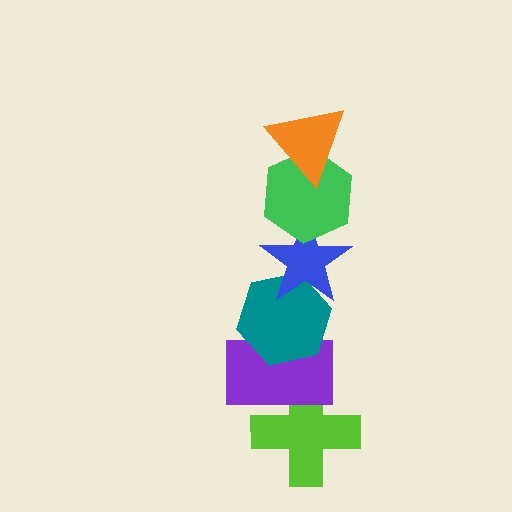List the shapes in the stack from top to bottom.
From top to bottom: the orange triangle, the green hexagon, the blue star, the teal hexagon, the purple rectangle, the lime cross.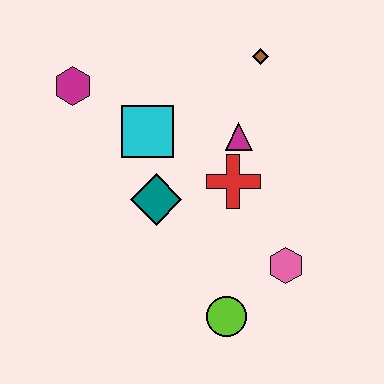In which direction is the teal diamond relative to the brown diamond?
The teal diamond is below the brown diamond.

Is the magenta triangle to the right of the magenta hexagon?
Yes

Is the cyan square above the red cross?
Yes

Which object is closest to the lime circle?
The pink hexagon is closest to the lime circle.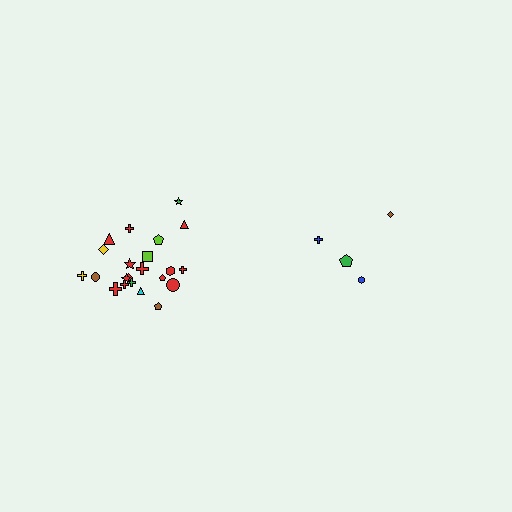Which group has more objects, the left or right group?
The left group.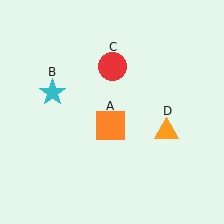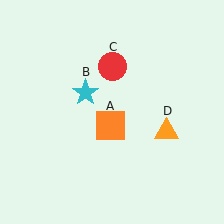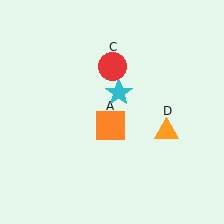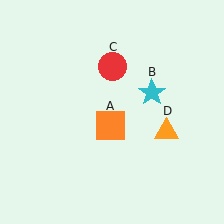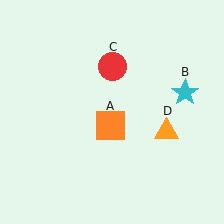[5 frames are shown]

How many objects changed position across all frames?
1 object changed position: cyan star (object B).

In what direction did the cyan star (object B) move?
The cyan star (object B) moved right.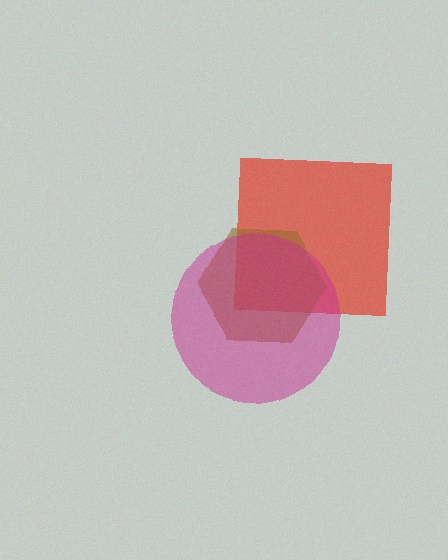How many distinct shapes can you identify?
There are 3 distinct shapes: a red square, a brown hexagon, a magenta circle.